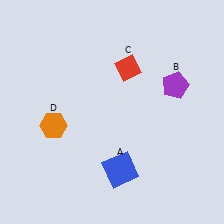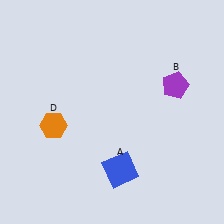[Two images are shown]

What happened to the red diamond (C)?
The red diamond (C) was removed in Image 2. It was in the top-right area of Image 1.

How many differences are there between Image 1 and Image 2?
There is 1 difference between the two images.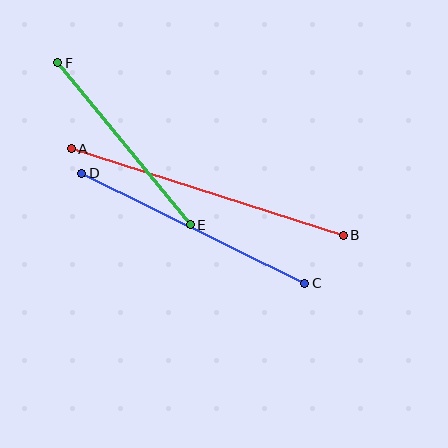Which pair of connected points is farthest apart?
Points A and B are farthest apart.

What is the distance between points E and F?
The distance is approximately 210 pixels.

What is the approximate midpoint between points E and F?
The midpoint is at approximately (124, 144) pixels.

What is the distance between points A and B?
The distance is approximately 285 pixels.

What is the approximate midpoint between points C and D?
The midpoint is at approximately (193, 228) pixels.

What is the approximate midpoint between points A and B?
The midpoint is at approximately (207, 192) pixels.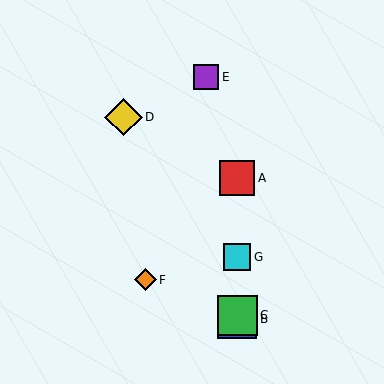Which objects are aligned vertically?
Objects A, B, C, G are aligned vertically.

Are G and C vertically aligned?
Yes, both are at x≈237.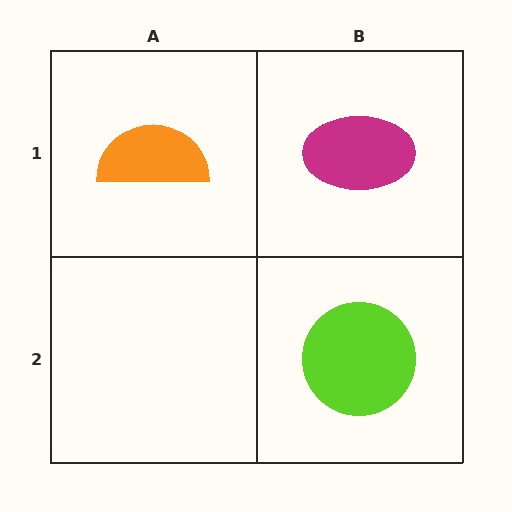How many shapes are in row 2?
1 shape.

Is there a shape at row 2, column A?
No, that cell is empty.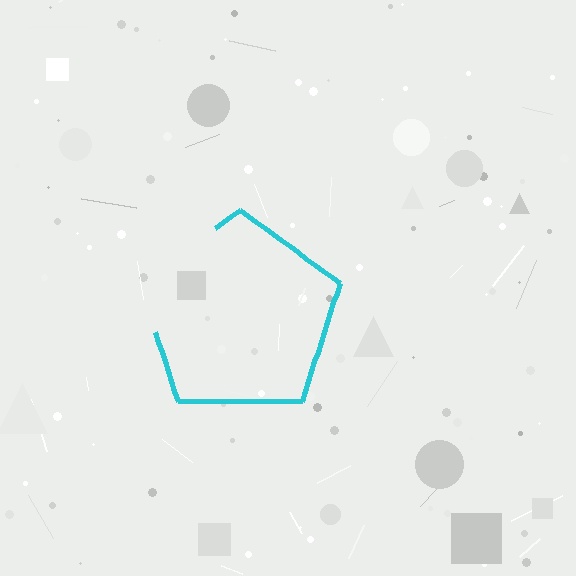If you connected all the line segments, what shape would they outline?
They would outline a pentagon.